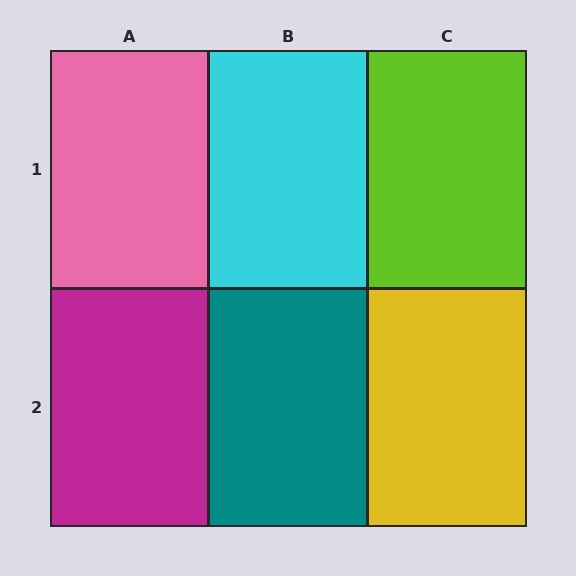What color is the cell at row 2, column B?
Teal.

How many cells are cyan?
1 cell is cyan.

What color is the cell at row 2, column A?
Magenta.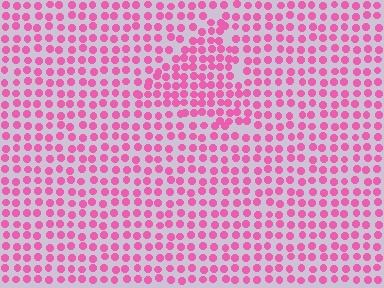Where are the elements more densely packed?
The elements are more densely packed inside the triangle boundary.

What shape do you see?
I see a triangle.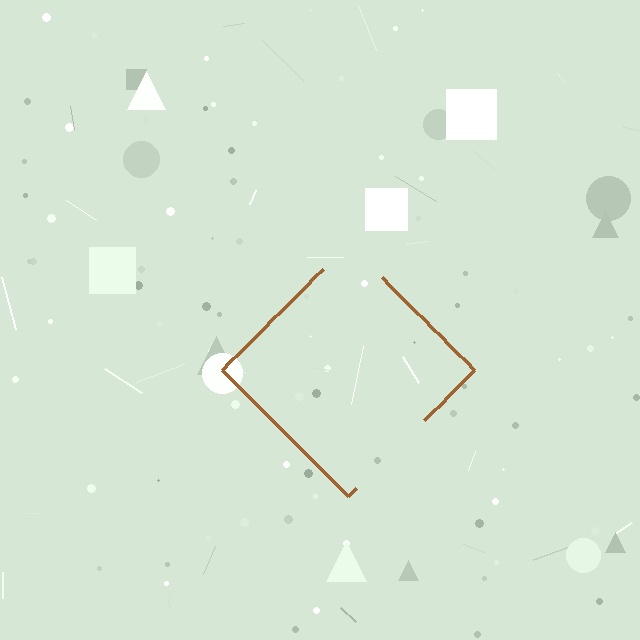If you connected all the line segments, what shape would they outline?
They would outline a diamond.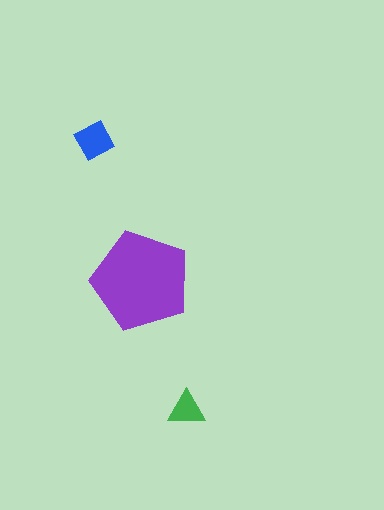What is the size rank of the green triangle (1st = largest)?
3rd.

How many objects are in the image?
There are 3 objects in the image.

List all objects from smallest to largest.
The green triangle, the blue diamond, the purple pentagon.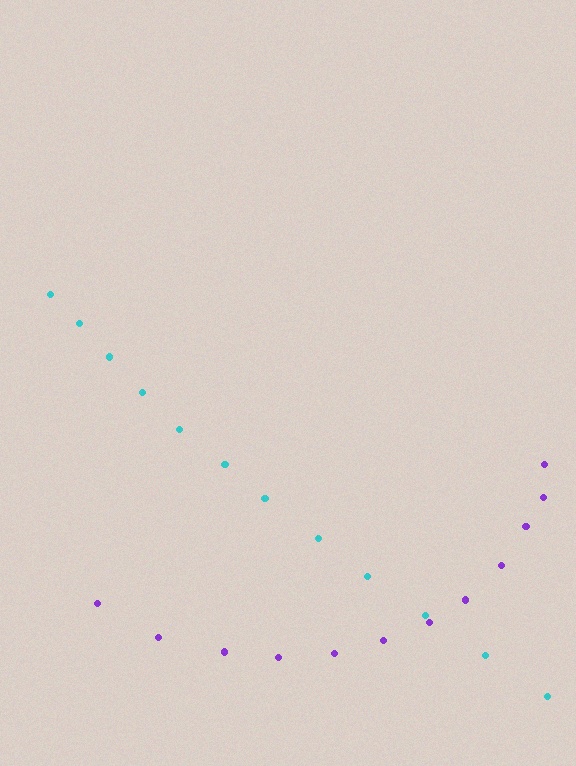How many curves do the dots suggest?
There are 2 distinct paths.